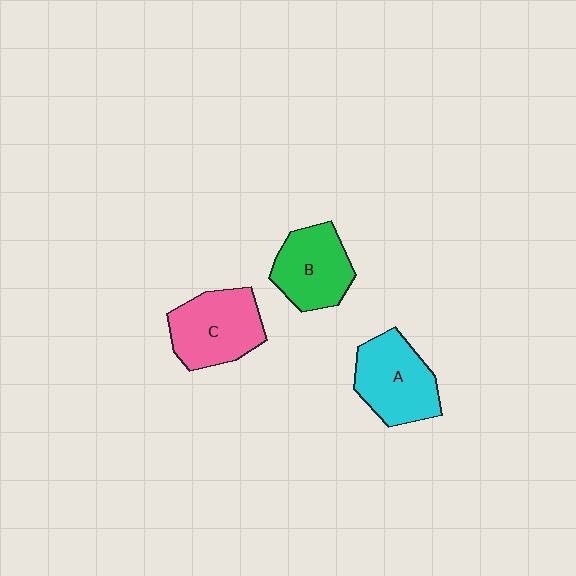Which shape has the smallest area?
Shape B (green).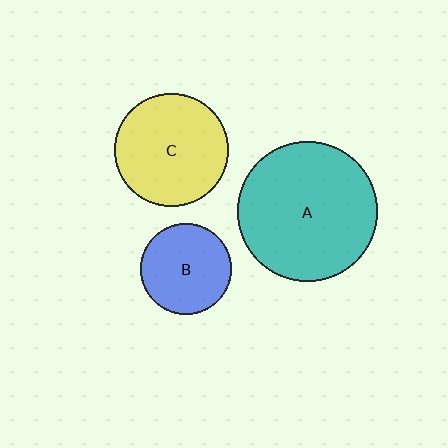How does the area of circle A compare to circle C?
Approximately 1.5 times.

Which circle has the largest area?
Circle A (teal).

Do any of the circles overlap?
No, none of the circles overlap.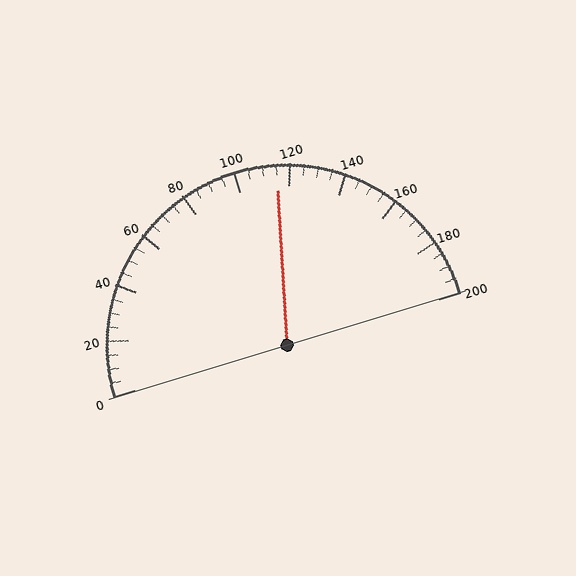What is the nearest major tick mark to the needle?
The nearest major tick mark is 120.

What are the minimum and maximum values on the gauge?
The gauge ranges from 0 to 200.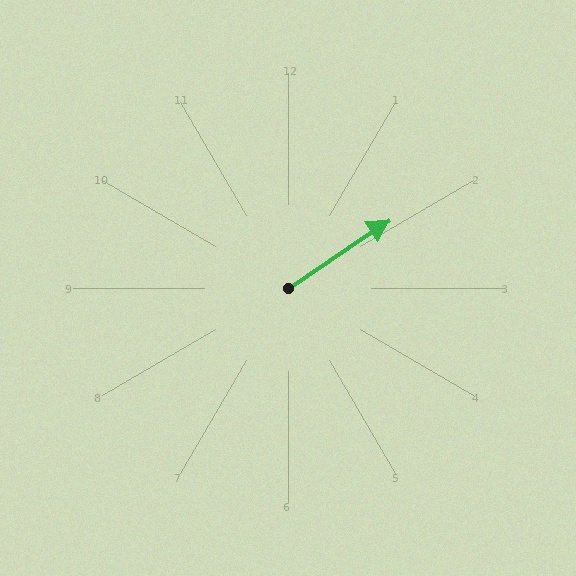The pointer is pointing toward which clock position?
Roughly 2 o'clock.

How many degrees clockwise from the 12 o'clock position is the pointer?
Approximately 56 degrees.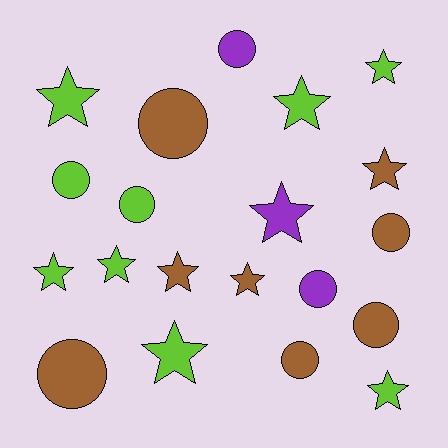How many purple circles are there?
There are 2 purple circles.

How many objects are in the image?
There are 20 objects.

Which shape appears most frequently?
Star, with 11 objects.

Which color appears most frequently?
Lime, with 9 objects.